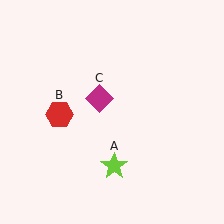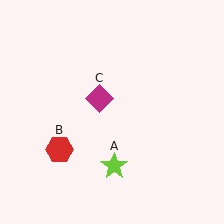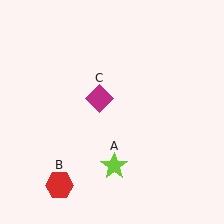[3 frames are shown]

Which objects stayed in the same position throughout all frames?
Lime star (object A) and magenta diamond (object C) remained stationary.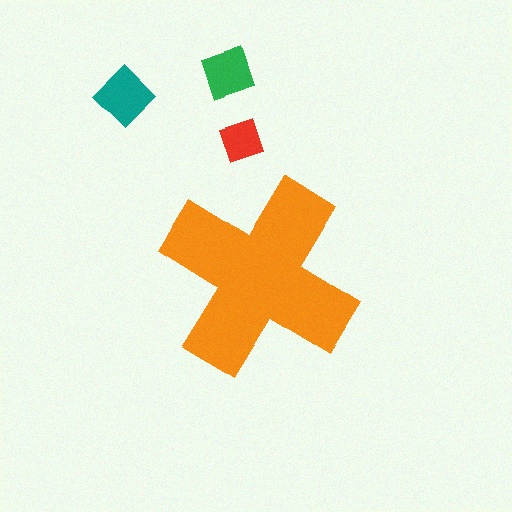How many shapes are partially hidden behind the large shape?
0 shapes are partially hidden.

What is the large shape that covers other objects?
An orange cross.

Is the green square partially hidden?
No, the green square is fully visible.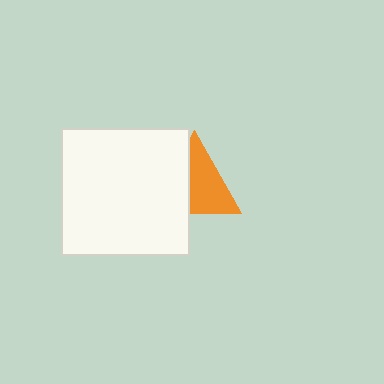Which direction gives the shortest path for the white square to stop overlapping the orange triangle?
Moving left gives the shortest separation.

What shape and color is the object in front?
The object in front is a white square.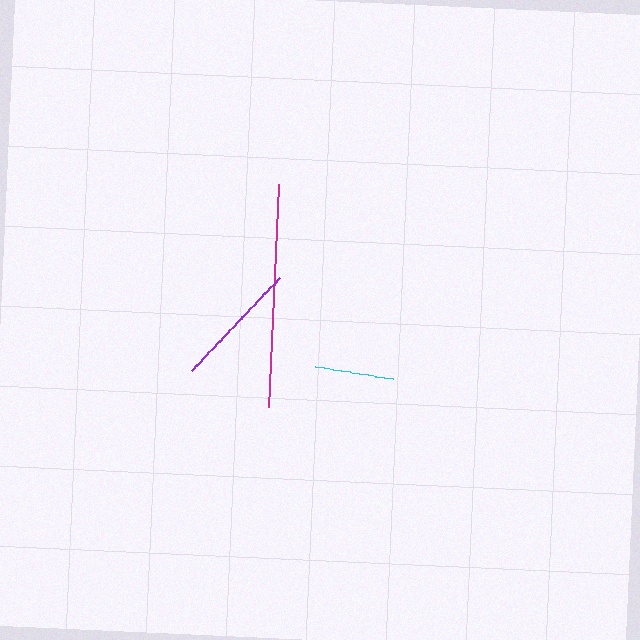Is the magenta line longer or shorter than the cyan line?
The magenta line is longer than the cyan line.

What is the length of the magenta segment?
The magenta segment is approximately 224 pixels long.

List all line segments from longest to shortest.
From longest to shortest: magenta, purple, cyan.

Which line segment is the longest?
The magenta line is the longest at approximately 224 pixels.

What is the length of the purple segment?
The purple segment is approximately 128 pixels long.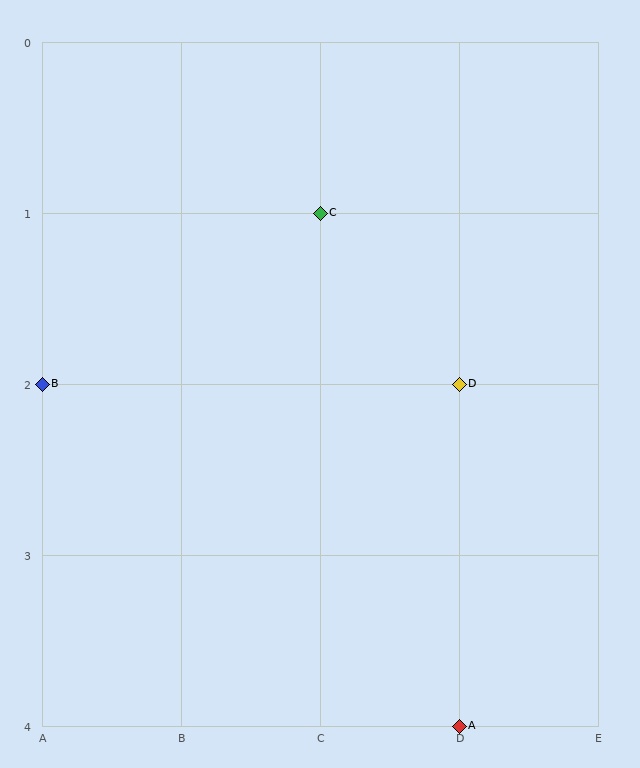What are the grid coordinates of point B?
Point B is at grid coordinates (A, 2).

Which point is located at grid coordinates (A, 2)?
Point B is at (A, 2).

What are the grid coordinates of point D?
Point D is at grid coordinates (D, 2).